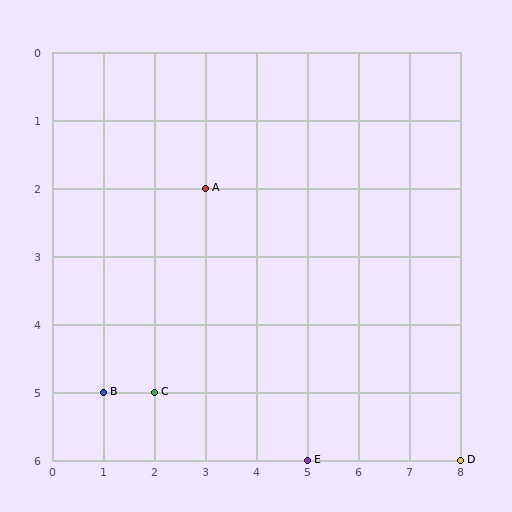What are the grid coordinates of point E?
Point E is at grid coordinates (5, 6).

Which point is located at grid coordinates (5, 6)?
Point E is at (5, 6).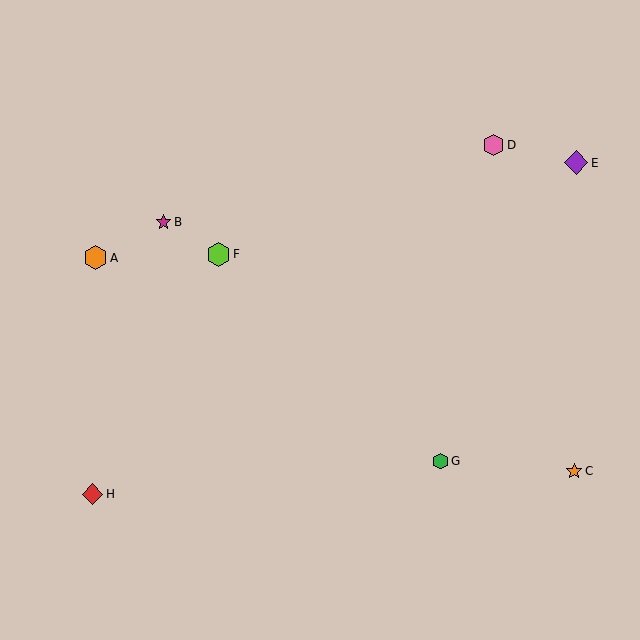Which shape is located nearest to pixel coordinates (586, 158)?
The purple diamond (labeled E) at (576, 163) is nearest to that location.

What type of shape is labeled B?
Shape B is a magenta star.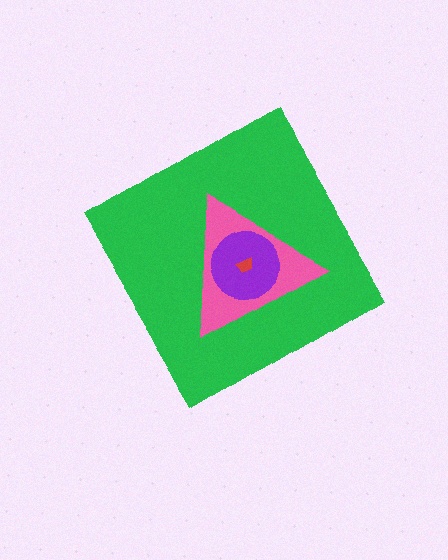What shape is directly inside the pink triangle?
The purple circle.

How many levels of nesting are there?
4.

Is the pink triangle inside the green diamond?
Yes.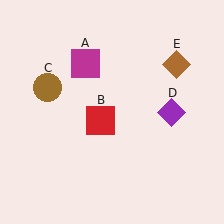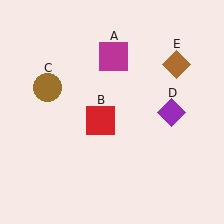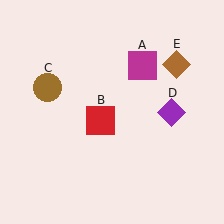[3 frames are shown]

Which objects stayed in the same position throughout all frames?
Red square (object B) and brown circle (object C) and purple diamond (object D) and brown diamond (object E) remained stationary.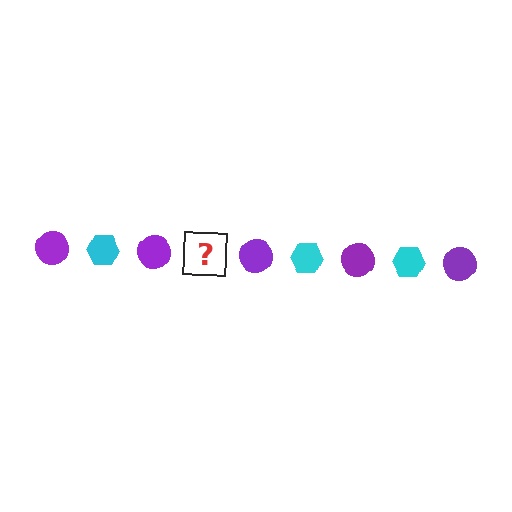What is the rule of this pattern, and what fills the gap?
The rule is that the pattern alternates between purple circle and cyan hexagon. The gap should be filled with a cyan hexagon.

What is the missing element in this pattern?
The missing element is a cyan hexagon.